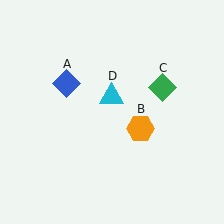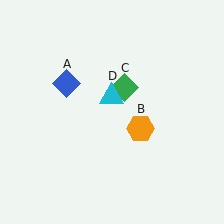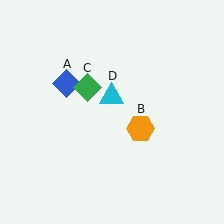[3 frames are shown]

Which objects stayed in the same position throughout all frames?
Blue diamond (object A) and orange hexagon (object B) and cyan triangle (object D) remained stationary.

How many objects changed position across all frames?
1 object changed position: green diamond (object C).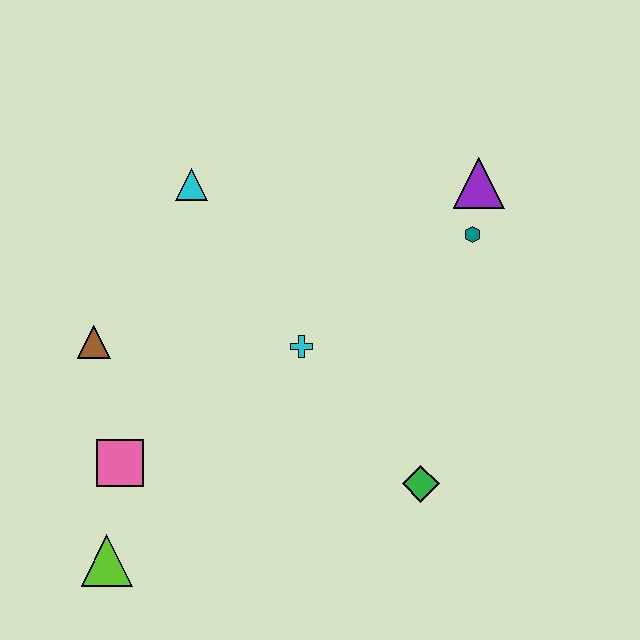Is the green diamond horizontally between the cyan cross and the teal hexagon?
Yes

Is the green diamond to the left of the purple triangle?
Yes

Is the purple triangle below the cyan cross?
No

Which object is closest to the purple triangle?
The teal hexagon is closest to the purple triangle.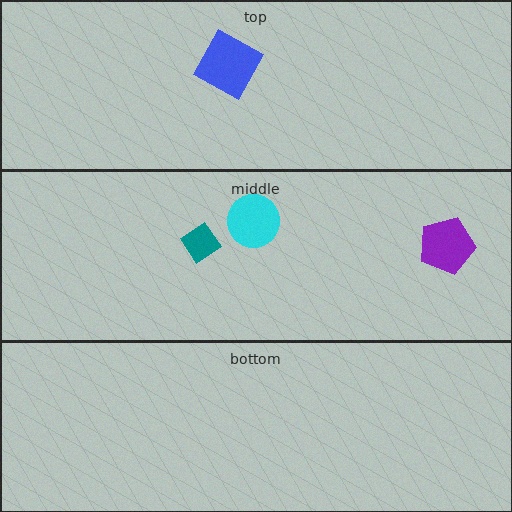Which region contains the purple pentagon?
The middle region.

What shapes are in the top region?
The blue square.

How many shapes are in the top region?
1.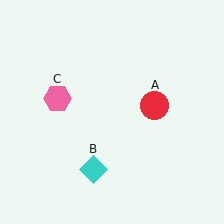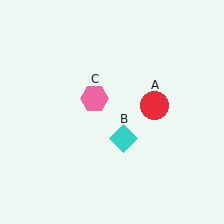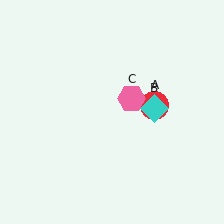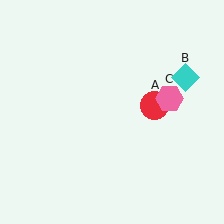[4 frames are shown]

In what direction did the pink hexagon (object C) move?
The pink hexagon (object C) moved right.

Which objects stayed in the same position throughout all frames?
Red circle (object A) remained stationary.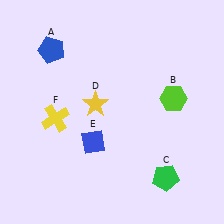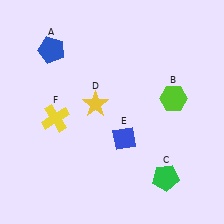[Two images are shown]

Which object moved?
The blue diamond (E) moved right.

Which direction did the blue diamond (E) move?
The blue diamond (E) moved right.